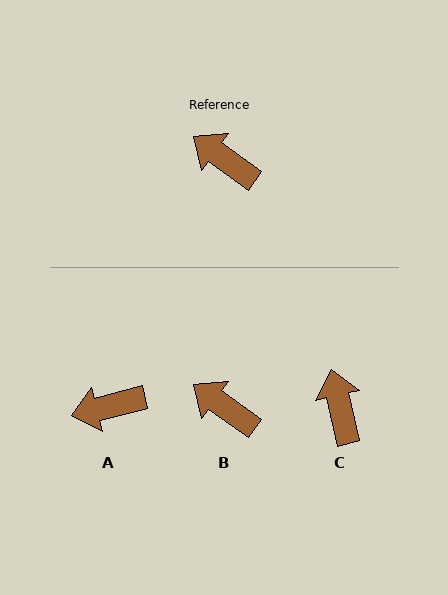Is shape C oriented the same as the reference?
No, it is off by about 42 degrees.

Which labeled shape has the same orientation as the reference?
B.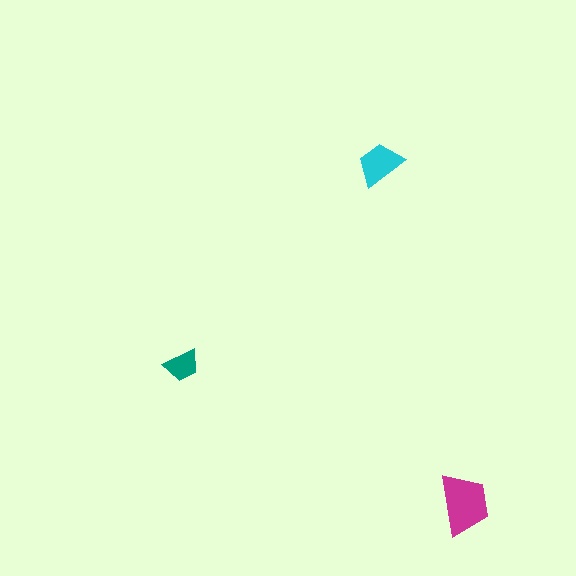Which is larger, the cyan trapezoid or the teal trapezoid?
The cyan one.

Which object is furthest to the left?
The teal trapezoid is leftmost.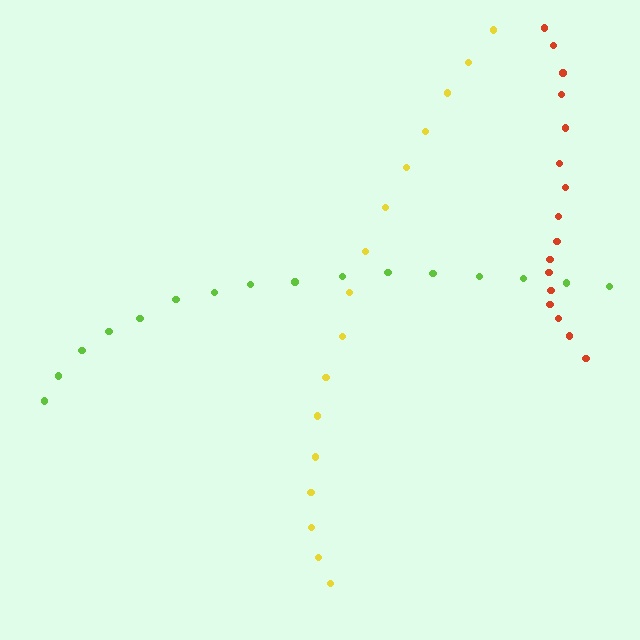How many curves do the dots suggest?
There are 3 distinct paths.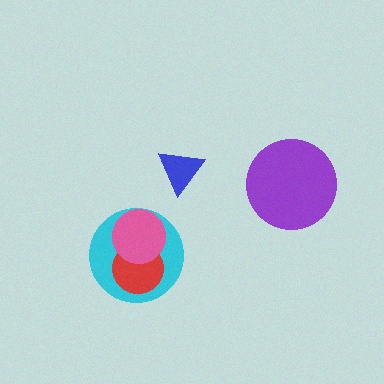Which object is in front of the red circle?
The pink circle is in front of the red circle.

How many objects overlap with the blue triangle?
0 objects overlap with the blue triangle.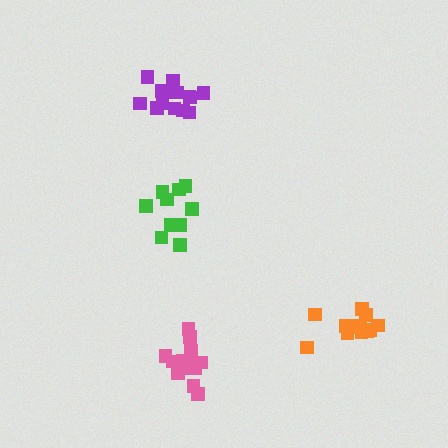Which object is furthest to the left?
The purple cluster is leftmost.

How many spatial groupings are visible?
There are 4 spatial groupings.